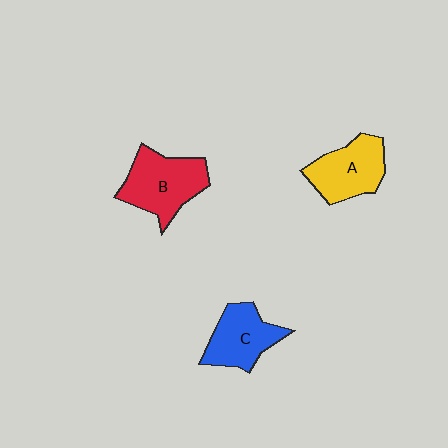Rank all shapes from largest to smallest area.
From largest to smallest: B (red), A (yellow), C (blue).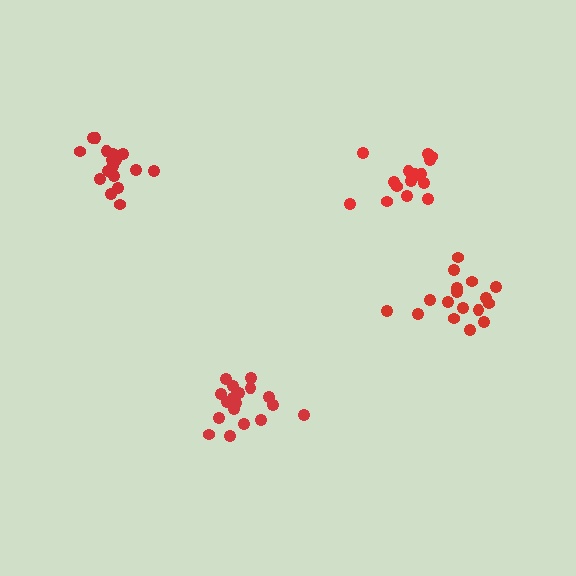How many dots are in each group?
Group 1: 18 dots, Group 2: 17 dots, Group 3: 18 dots, Group 4: 17 dots (70 total).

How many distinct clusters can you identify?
There are 4 distinct clusters.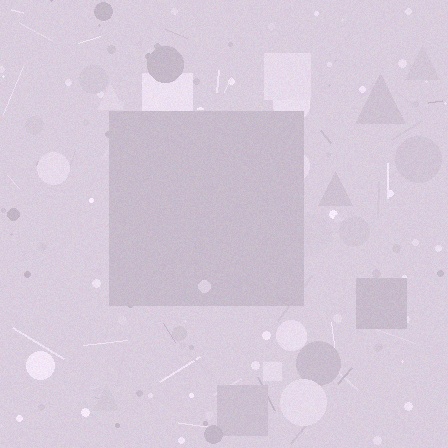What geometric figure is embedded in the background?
A square is embedded in the background.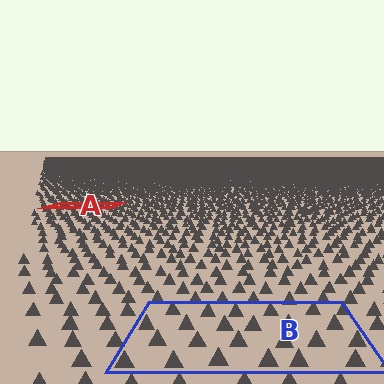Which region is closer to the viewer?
Region B is closer. The texture elements there are larger and more spread out.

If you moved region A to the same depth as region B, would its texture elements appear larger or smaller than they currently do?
They would appear larger. At a closer depth, the same texture elements are projected at a bigger on-screen size.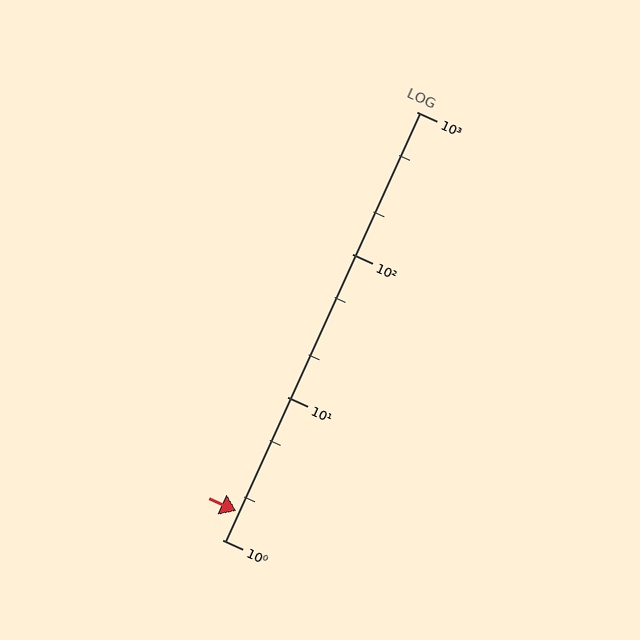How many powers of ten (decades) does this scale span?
The scale spans 3 decades, from 1 to 1000.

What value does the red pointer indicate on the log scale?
The pointer indicates approximately 1.6.